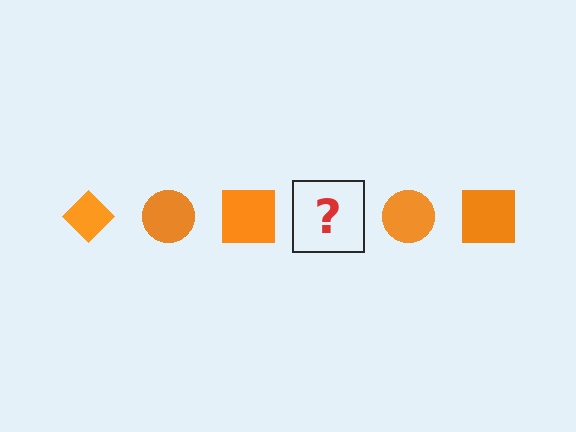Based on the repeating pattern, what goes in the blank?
The blank should be an orange diamond.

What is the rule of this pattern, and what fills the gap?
The rule is that the pattern cycles through diamond, circle, square shapes in orange. The gap should be filled with an orange diamond.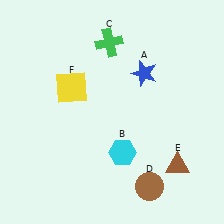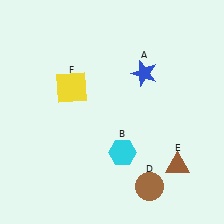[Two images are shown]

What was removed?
The green cross (C) was removed in Image 2.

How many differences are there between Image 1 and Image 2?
There is 1 difference between the two images.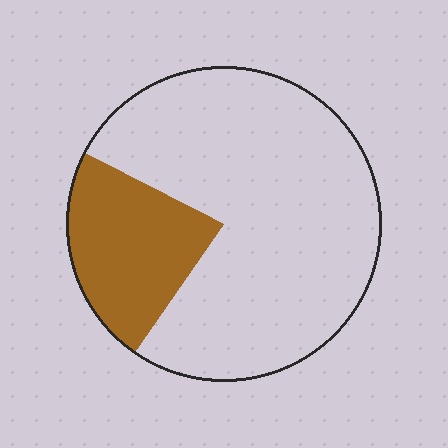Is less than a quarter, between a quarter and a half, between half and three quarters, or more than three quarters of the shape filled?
Less than a quarter.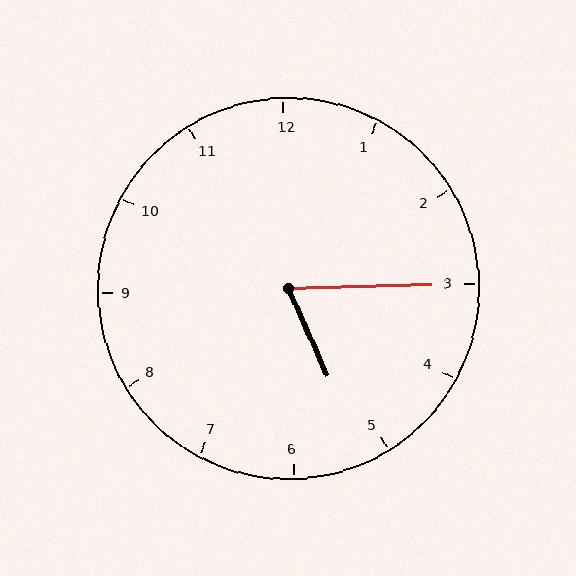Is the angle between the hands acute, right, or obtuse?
It is acute.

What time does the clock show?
5:15.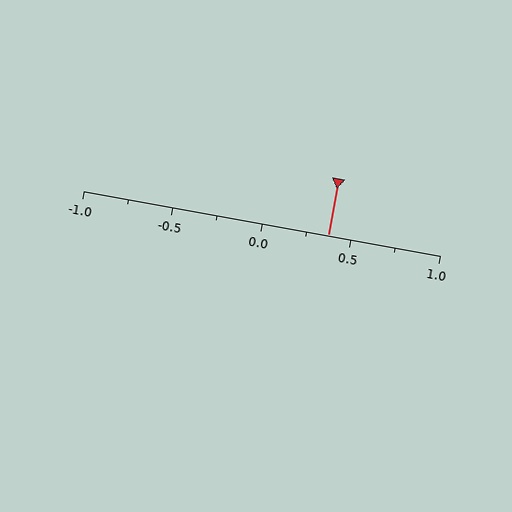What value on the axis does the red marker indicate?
The marker indicates approximately 0.38.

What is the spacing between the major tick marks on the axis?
The major ticks are spaced 0.5 apart.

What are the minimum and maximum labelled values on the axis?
The axis runs from -1.0 to 1.0.